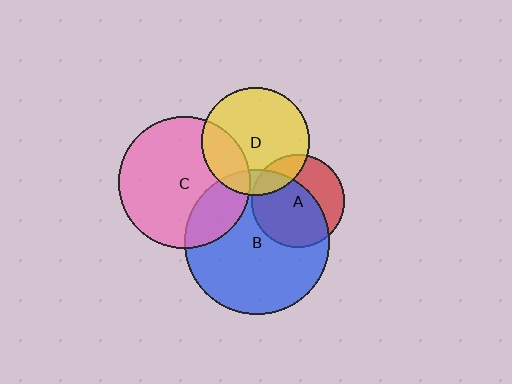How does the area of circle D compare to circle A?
Approximately 1.3 times.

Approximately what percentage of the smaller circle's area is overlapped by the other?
Approximately 60%.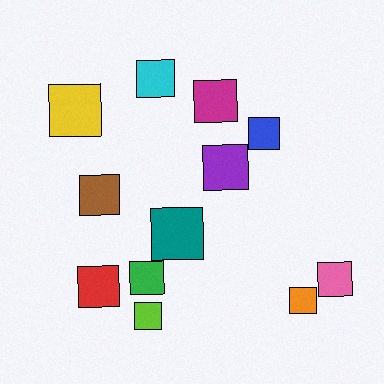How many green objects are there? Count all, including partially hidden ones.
There is 1 green object.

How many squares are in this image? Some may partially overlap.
There are 12 squares.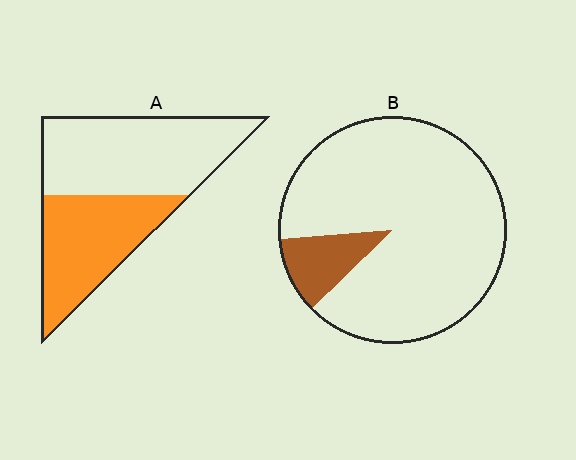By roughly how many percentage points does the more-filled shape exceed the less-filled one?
By roughly 30 percentage points (A over B).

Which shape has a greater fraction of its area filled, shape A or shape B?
Shape A.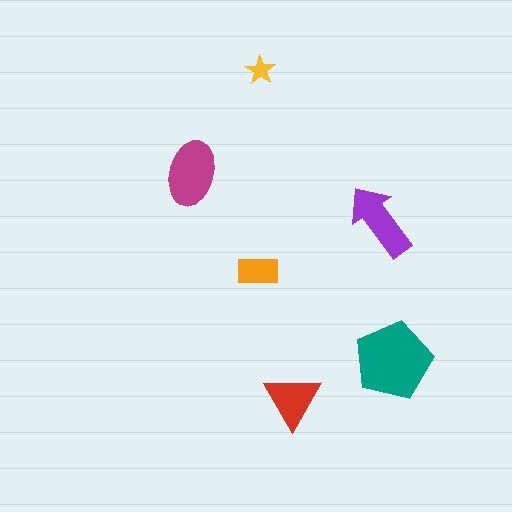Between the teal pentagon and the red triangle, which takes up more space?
The teal pentagon.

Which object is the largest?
The teal pentagon.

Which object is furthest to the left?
The magenta ellipse is leftmost.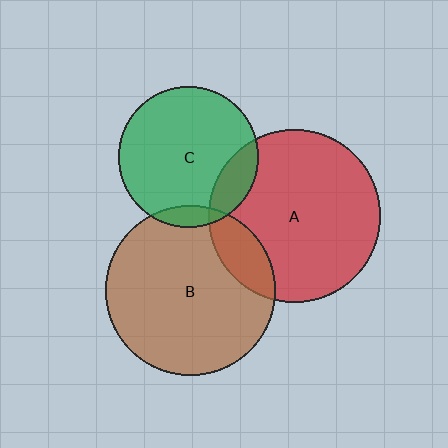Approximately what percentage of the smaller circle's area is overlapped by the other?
Approximately 15%.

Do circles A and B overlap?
Yes.